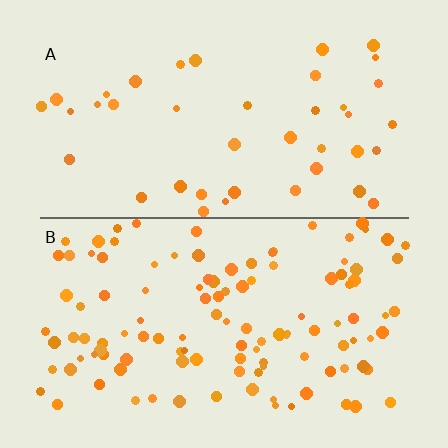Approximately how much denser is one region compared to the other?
Approximately 2.8× — region B over region A.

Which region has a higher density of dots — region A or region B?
B (the bottom).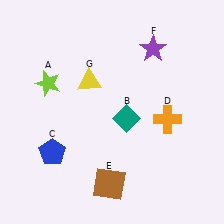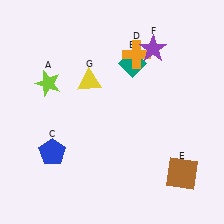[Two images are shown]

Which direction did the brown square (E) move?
The brown square (E) moved right.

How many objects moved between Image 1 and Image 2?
3 objects moved between the two images.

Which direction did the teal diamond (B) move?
The teal diamond (B) moved up.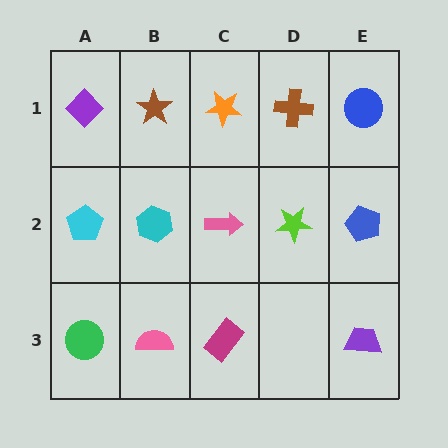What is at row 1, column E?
A blue circle.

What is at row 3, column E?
A purple trapezoid.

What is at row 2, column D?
A lime star.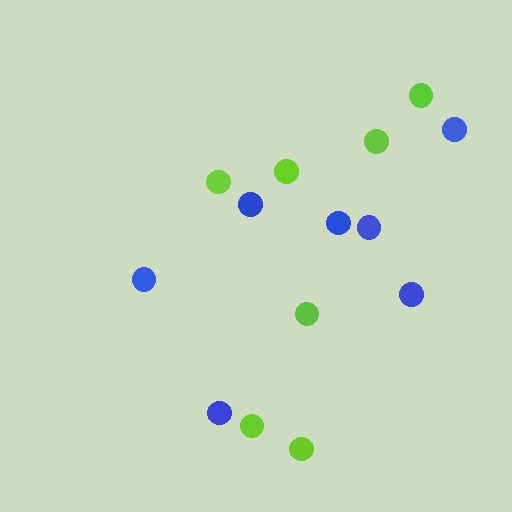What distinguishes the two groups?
There are 2 groups: one group of blue circles (7) and one group of lime circles (7).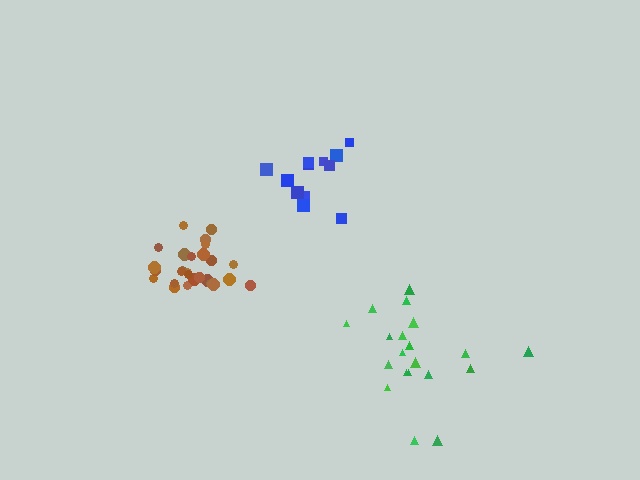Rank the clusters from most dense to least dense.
brown, blue, green.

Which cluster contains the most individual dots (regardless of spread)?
Brown (28).